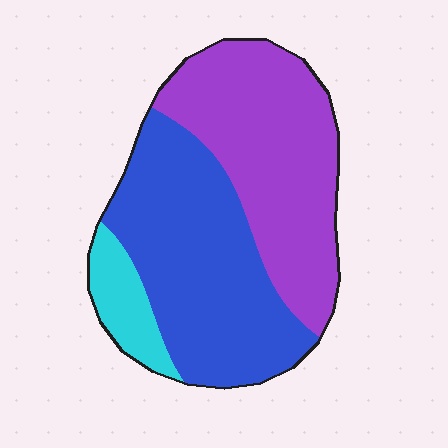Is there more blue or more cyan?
Blue.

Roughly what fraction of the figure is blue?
Blue takes up about one half (1/2) of the figure.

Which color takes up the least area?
Cyan, at roughly 10%.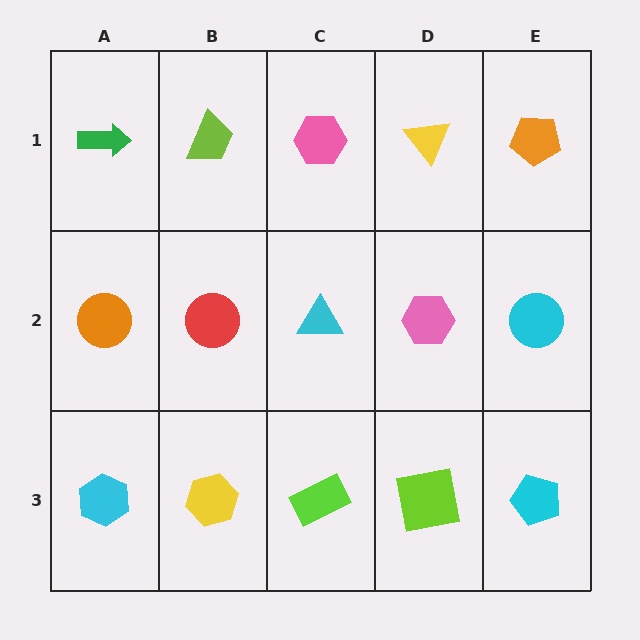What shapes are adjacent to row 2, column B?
A lime trapezoid (row 1, column B), a yellow hexagon (row 3, column B), an orange circle (row 2, column A), a cyan triangle (row 2, column C).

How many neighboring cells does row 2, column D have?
4.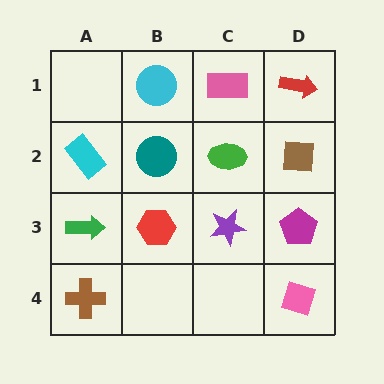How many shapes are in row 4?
2 shapes.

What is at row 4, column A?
A brown cross.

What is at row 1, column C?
A pink rectangle.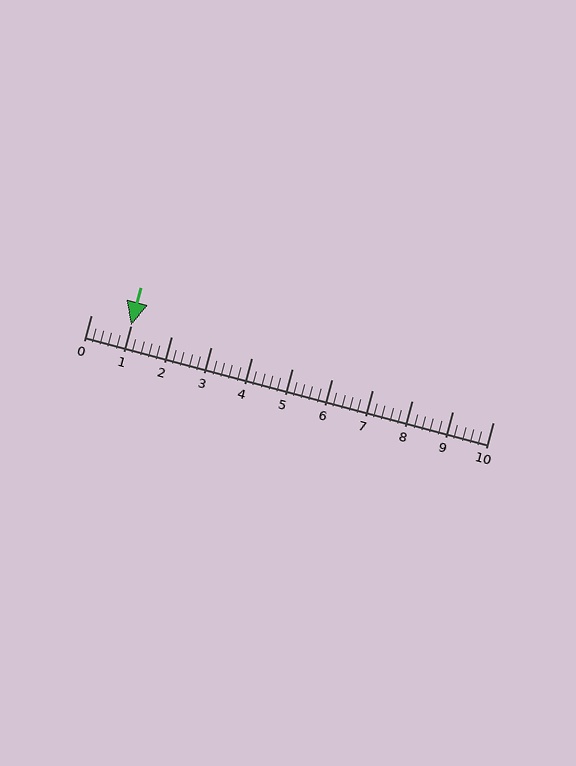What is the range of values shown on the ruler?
The ruler shows values from 0 to 10.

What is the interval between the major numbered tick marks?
The major tick marks are spaced 1 units apart.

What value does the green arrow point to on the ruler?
The green arrow points to approximately 1.0.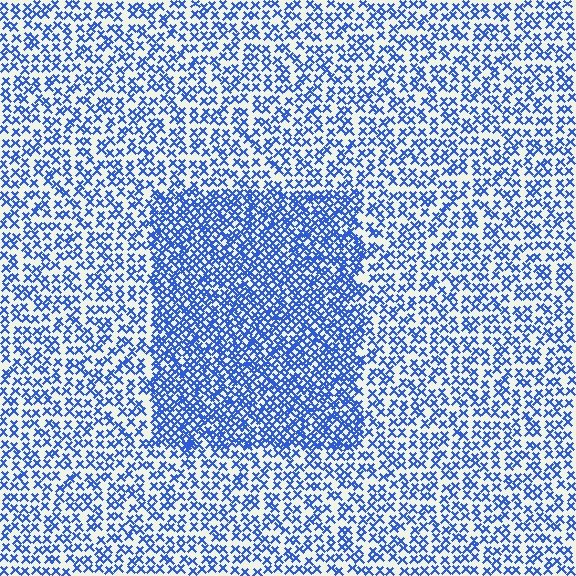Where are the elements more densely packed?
The elements are more densely packed inside the rectangle boundary.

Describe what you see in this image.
The image contains small blue elements arranged at two different densities. A rectangle-shaped region is visible where the elements are more densely packed than the surrounding area.